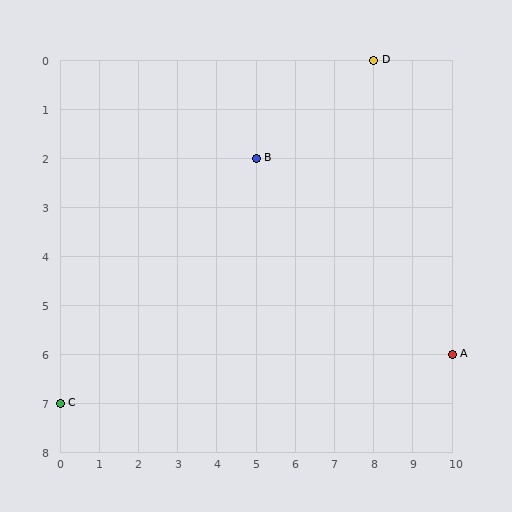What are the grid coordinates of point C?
Point C is at grid coordinates (0, 7).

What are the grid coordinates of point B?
Point B is at grid coordinates (5, 2).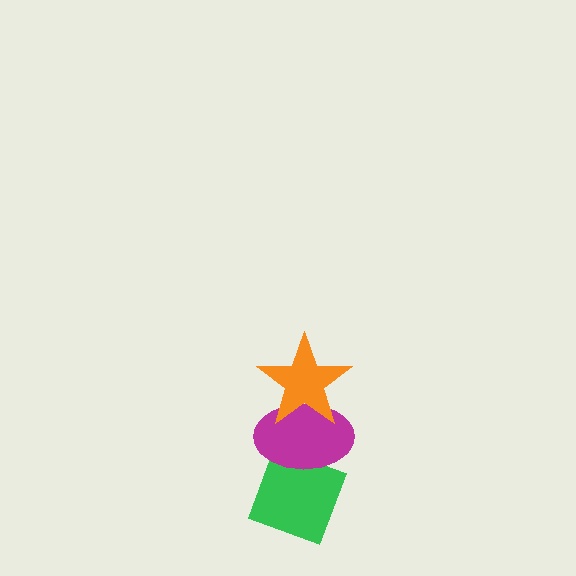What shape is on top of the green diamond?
The magenta ellipse is on top of the green diamond.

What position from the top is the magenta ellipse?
The magenta ellipse is 2nd from the top.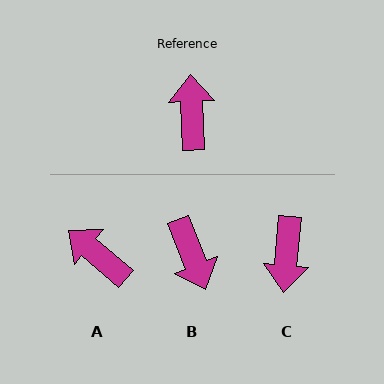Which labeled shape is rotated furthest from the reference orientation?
C, about 173 degrees away.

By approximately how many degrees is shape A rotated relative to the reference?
Approximately 48 degrees counter-clockwise.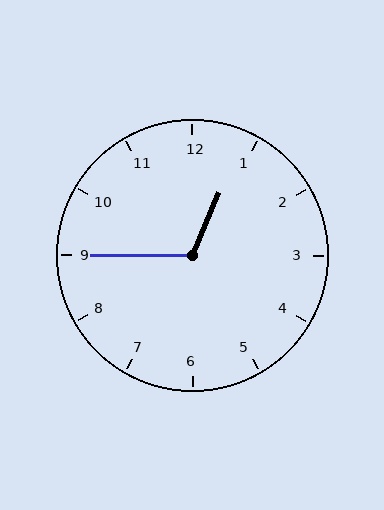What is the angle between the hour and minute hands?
Approximately 112 degrees.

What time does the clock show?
12:45.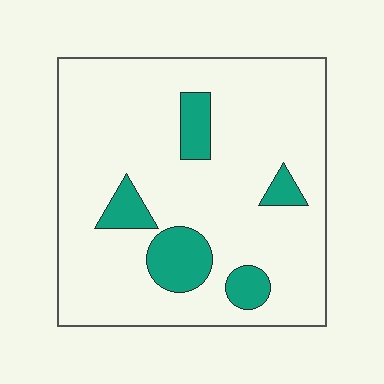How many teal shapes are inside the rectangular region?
5.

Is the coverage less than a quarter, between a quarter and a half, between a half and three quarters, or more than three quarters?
Less than a quarter.